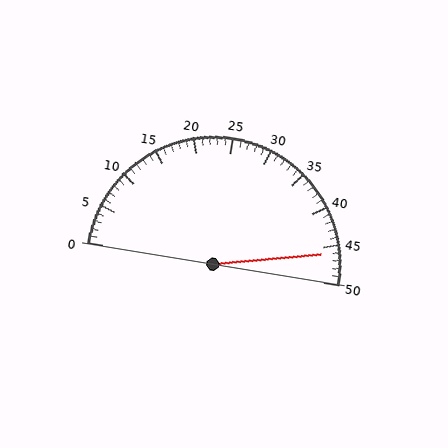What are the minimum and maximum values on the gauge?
The gauge ranges from 0 to 50.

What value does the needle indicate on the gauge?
The needle indicates approximately 46.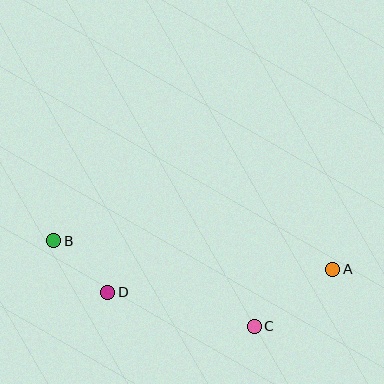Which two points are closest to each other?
Points B and D are closest to each other.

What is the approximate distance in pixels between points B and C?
The distance between B and C is approximately 218 pixels.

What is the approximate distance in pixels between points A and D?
The distance between A and D is approximately 226 pixels.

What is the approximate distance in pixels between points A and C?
The distance between A and C is approximately 97 pixels.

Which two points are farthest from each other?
Points A and B are farthest from each other.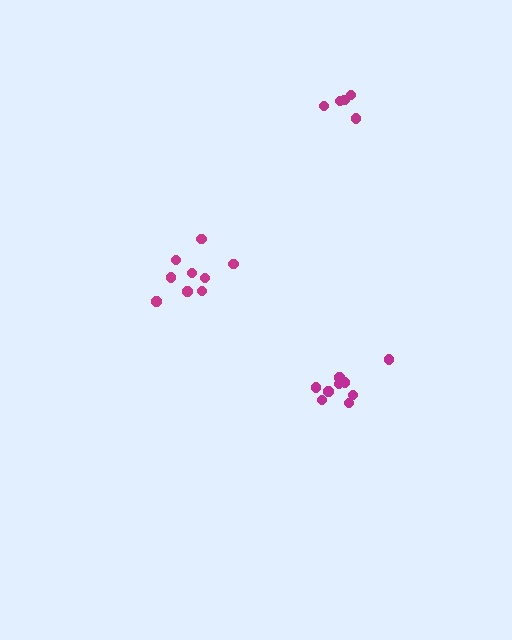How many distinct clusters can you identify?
There are 3 distinct clusters.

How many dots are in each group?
Group 1: 9 dots, Group 2: 9 dots, Group 3: 5 dots (23 total).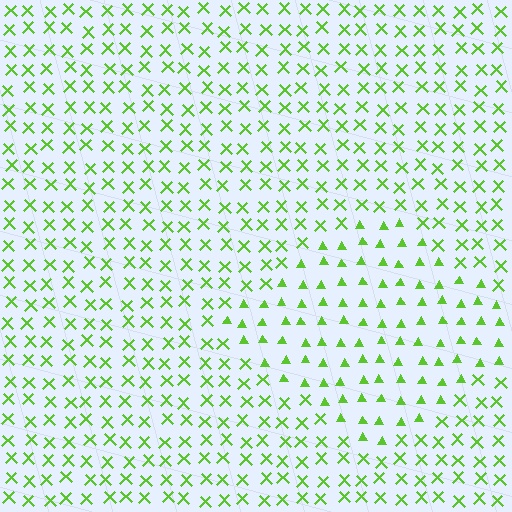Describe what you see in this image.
The image is filled with small lime elements arranged in a uniform grid. A diamond-shaped region contains triangles, while the surrounding area contains X marks. The boundary is defined purely by the change in element shape.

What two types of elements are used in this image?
The image uses triangles inside the diamond region and X marks outside it.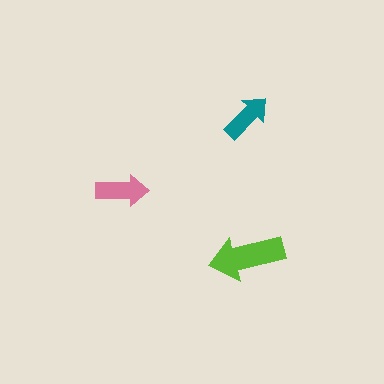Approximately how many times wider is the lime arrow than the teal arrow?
About 1.5 times wider.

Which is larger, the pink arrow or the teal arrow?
The pink one.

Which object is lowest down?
The lime arrow is bottommost.